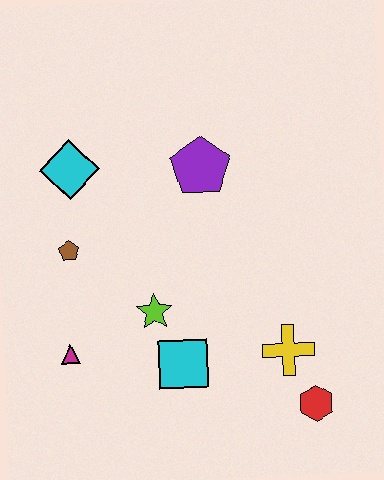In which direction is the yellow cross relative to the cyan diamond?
The yellow cross is to the right of the cyan diamond.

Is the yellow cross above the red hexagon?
Yes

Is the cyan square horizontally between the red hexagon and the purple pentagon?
No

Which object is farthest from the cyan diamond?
The red hexagon is farthest from the cyan diamond.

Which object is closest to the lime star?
The cyan square is closest to the lime star.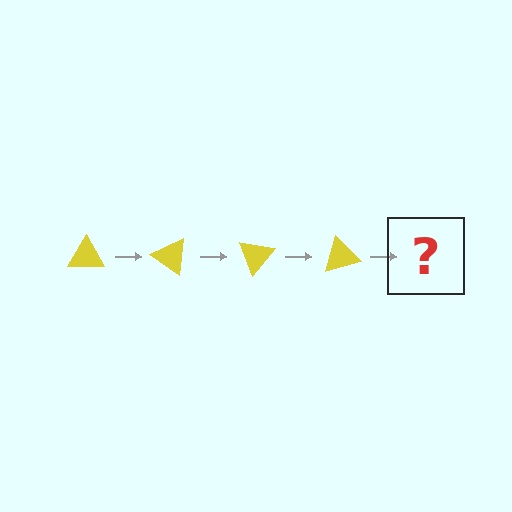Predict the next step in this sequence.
The next step is a yellow triangle rotated 140 degrees.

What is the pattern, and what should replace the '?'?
The pattern is that the triangle rotates 35 degrees each step. The '?' should be a yellow triangle rotated 140 degrees.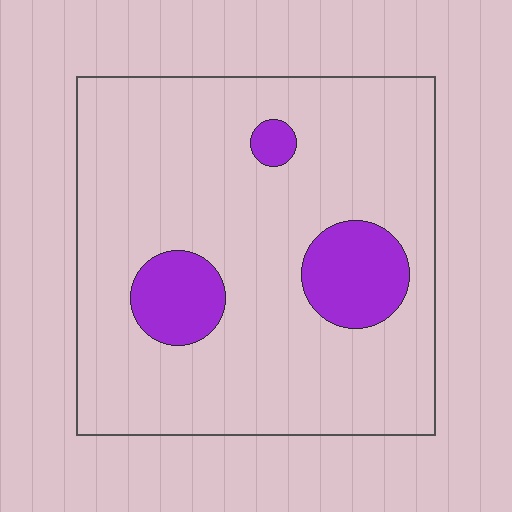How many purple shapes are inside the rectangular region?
3.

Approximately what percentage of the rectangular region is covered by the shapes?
Approximately 15%.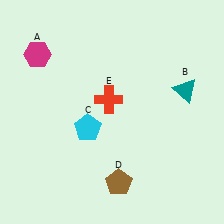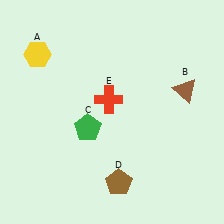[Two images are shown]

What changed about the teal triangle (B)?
In Image 1, B is teal. In Image 2, it changed to brown.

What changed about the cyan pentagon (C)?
In Image 1, C is cyan. In Image 2, it changed to green.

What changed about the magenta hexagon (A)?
In Image 1, A is magenta. In Image 2, it changed to yellow.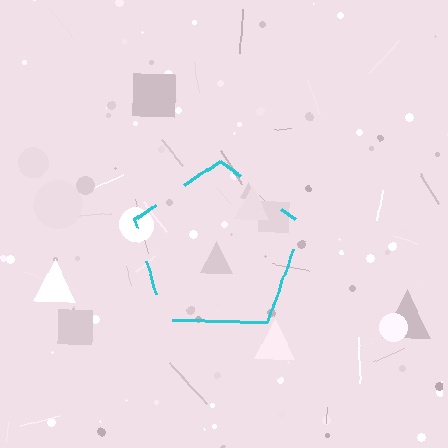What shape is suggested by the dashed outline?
The dashed outline suggests a pentagon.